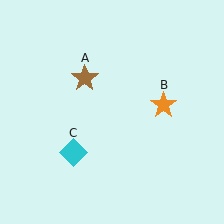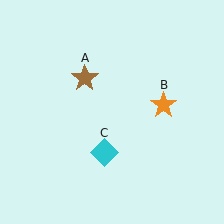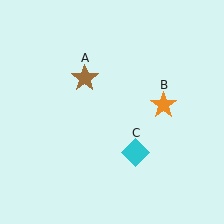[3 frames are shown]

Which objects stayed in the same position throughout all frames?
Brown star (object A) and orange star (object B) remained stationary.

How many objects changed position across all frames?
1 object changed position: cyan diamond (object C).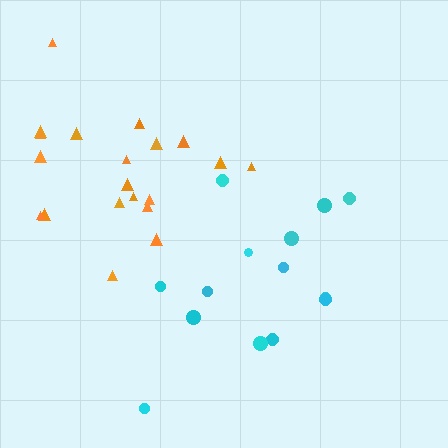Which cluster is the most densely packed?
Orange.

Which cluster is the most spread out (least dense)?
Cyan.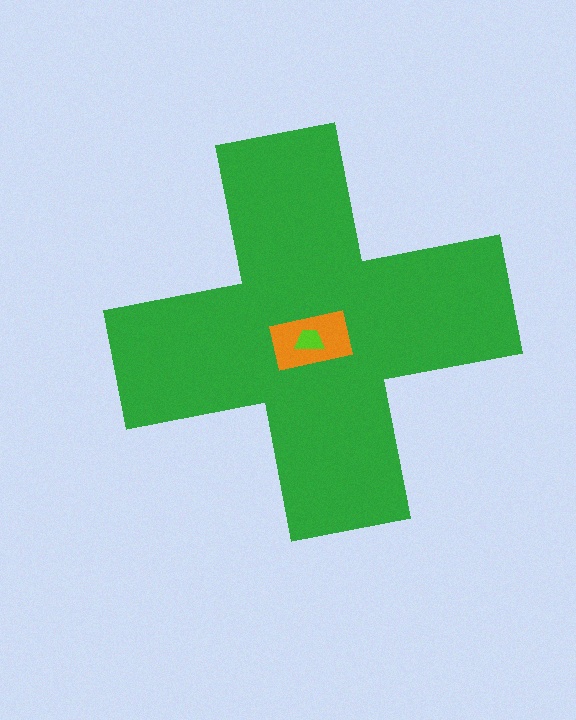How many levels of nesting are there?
3.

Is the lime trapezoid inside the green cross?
Yes.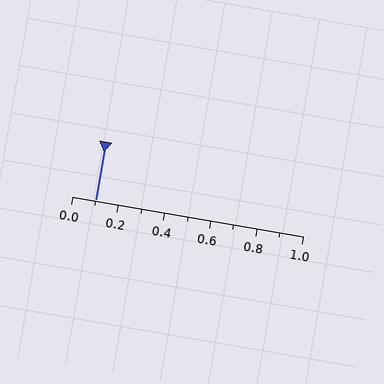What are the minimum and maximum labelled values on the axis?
The axis runs from 0.0 to 1.0.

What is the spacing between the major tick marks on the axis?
The major ticks are spaced 0.2 apart.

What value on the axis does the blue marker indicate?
The marker indicates approximately 0.1.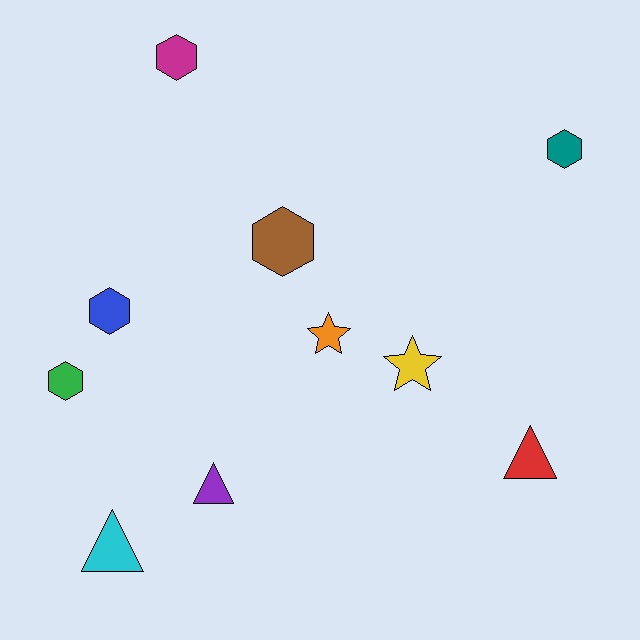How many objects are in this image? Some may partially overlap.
There are 10 objects.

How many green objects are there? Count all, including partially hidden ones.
There is 1 green object.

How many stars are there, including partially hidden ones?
There are 2 stars.